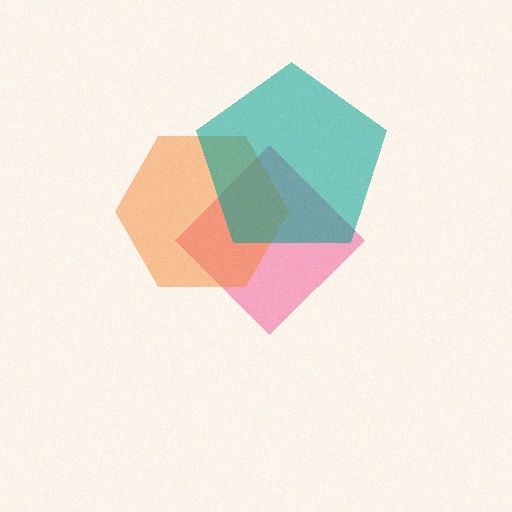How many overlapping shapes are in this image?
There are 3 overlapping shapes in the image.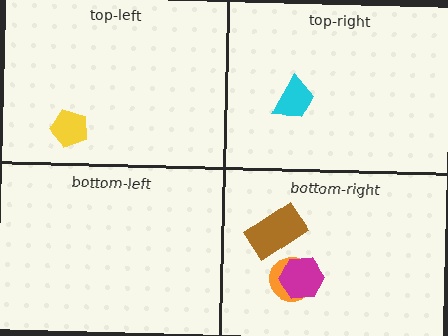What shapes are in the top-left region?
The yellow pentagon.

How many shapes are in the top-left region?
1.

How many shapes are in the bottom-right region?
3.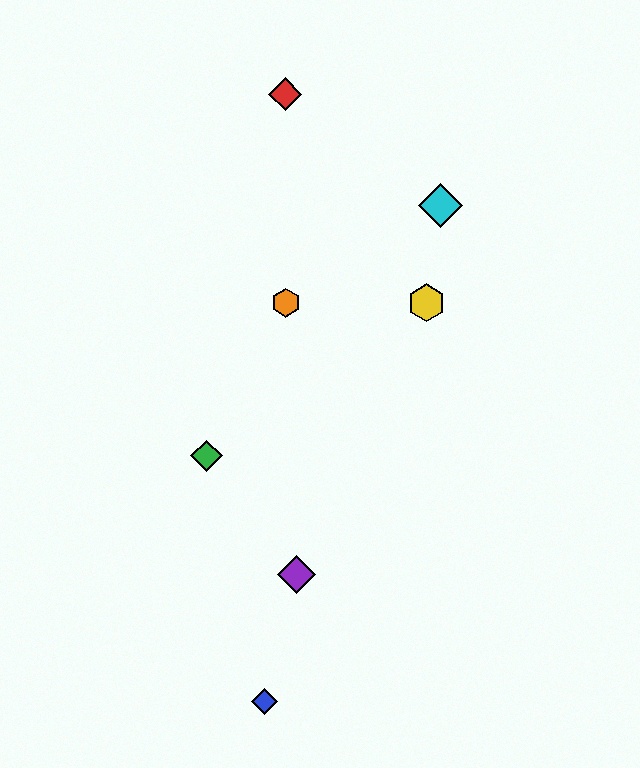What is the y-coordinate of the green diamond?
The green diamond is at y≈456.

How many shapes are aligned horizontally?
2 shapes (the yellow hexagon, the orange hexagon) are aligned horizontally.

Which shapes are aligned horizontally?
The yellow hexagon, the orange hexagon are aligned horizontally.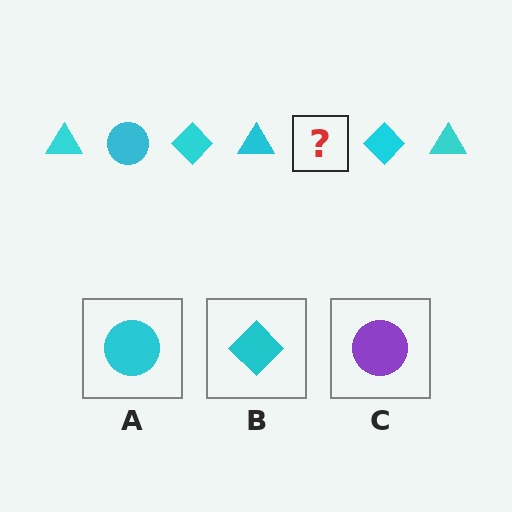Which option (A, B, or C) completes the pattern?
A.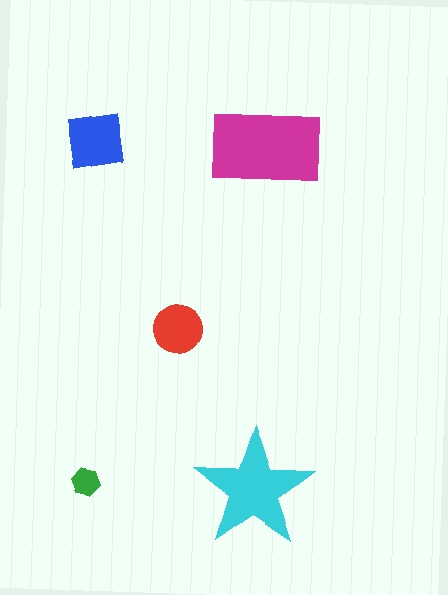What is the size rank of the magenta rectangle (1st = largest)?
1st.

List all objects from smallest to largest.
The green hexagon, the red circle, the blue square, the cyan star, the magenta rectangle.